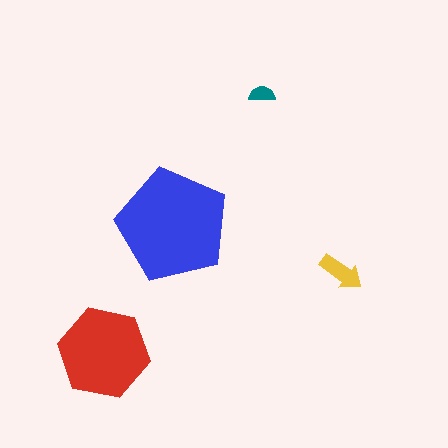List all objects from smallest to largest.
The teal semicircle, the yellow arrow, the red hexagon, the blue pentagon.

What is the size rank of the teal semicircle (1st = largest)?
4th.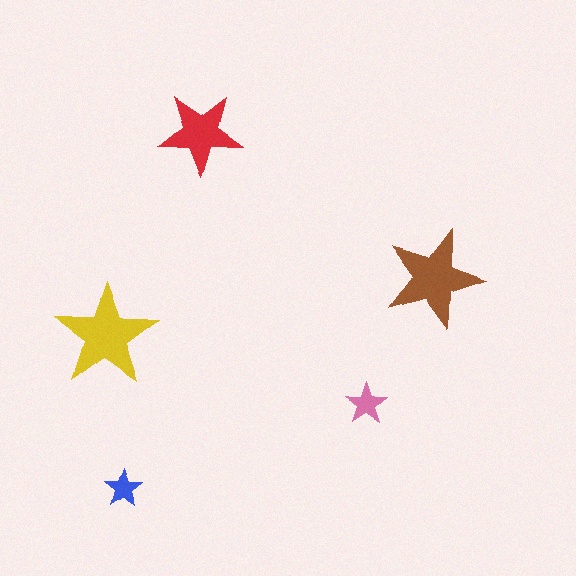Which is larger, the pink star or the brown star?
The brown one.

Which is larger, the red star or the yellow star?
The yellow one.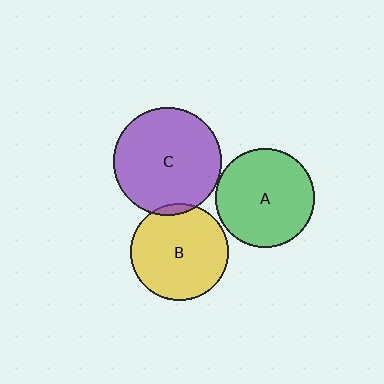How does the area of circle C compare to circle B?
Approximately 1.2 times.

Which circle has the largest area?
Circle C (purple).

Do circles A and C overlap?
Yes.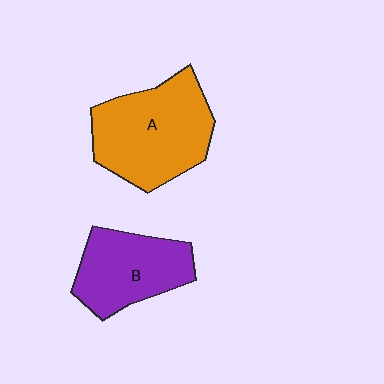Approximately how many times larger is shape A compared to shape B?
Approximately 1.4 times.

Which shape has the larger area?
Shape A (orange).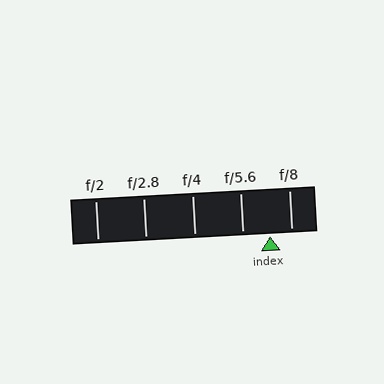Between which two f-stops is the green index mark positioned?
The index mark is between f/5.6 and f/8.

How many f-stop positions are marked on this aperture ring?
There are 5 f-stop positions marked.